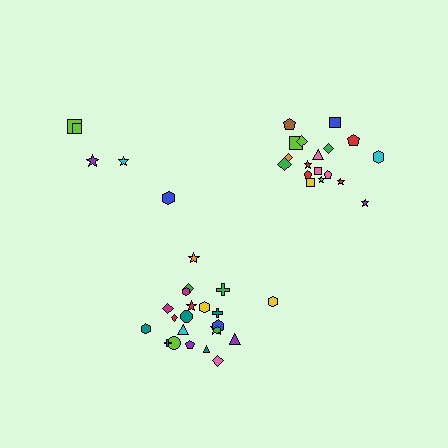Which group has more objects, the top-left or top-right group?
The top-right group.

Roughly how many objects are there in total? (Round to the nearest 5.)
Roughly 45 objects in total.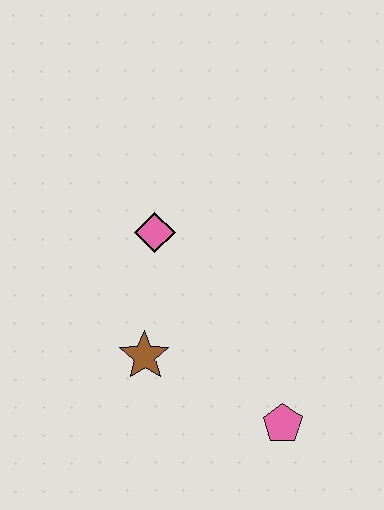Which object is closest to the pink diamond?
The brown star is closest to the pink diamond.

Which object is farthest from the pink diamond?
The pink pentagon is farthest from the pink diamond.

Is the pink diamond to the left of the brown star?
No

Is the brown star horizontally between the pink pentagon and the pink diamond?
No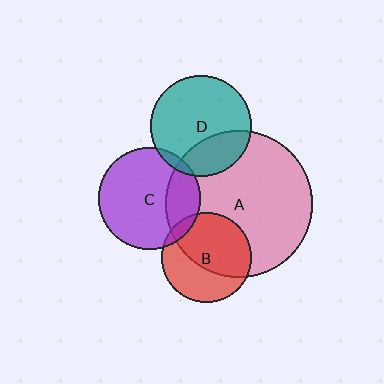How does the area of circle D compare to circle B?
Approximately 1.3 times.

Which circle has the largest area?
Circle A (pink).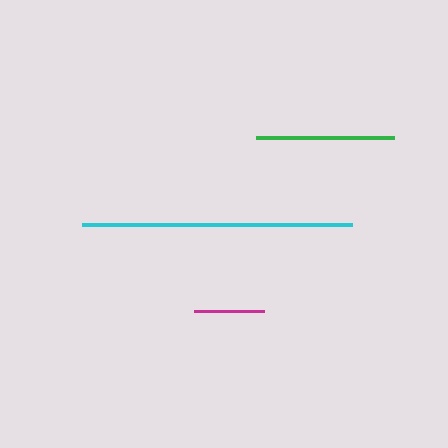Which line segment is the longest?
The cyan line is the longest at approximately 271 pixels.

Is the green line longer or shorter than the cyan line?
The cyan line is longer than the green line.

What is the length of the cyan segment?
The cyan segment is approximately 271 pixels long.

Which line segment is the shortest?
The magenta line is the shortest at approximately 70 pixels.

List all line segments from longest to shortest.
From longest to shortest: cyan, green, magenta.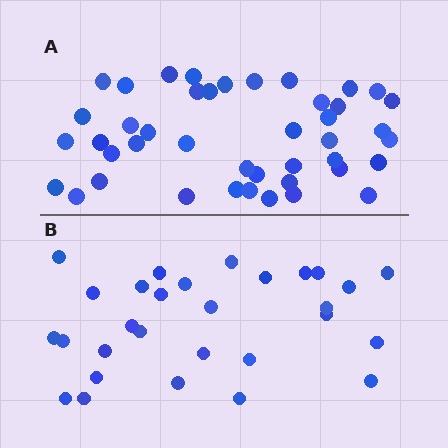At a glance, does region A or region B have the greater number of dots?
Region A (the top region) has more dots.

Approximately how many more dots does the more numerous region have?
Region A has approximately 15 more dots than region B.